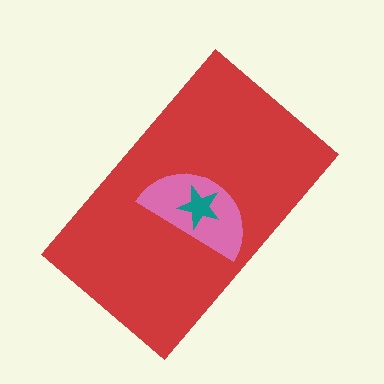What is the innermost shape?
The teal star.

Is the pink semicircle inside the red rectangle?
Yes.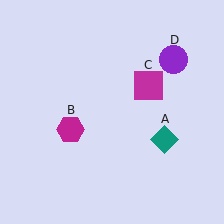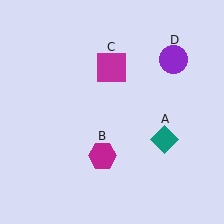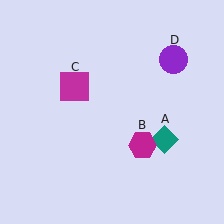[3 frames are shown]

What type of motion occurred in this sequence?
The magenta hexagon (object B), magenta square (object C) rotated counterclockwise around the center of the scene.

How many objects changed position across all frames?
2 objects changed position: magenta hexagon (object B), magenta square (object C).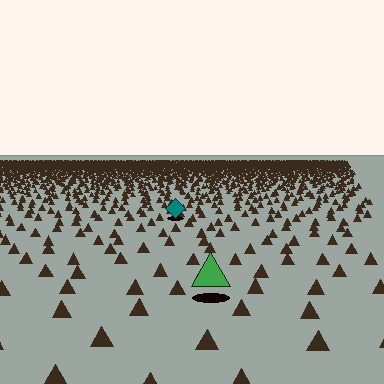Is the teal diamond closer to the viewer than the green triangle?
No. The green triangle is closer — you can tell from the texture gradient: the ground texture is coarser near it.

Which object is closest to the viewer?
The green triangle is closest. The texture marks near it are larger and more spread out.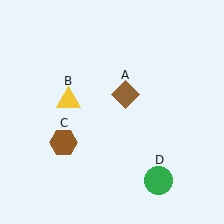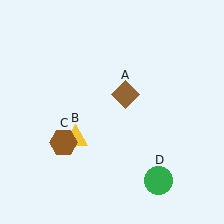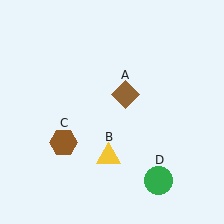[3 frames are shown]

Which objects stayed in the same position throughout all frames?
Brown diamond (object A) and brown hexagon (object C) and green circle (object D) remained stationary.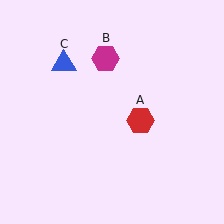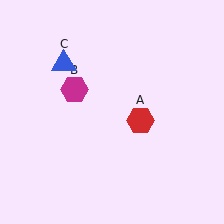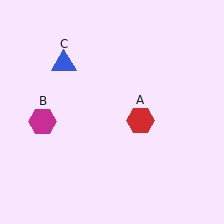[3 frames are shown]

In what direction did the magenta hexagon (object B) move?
The magenta hexagon (object B) moved down and to the left.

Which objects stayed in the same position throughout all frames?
Red hexagon (object A) and blue triangle (object C) remained stationary.